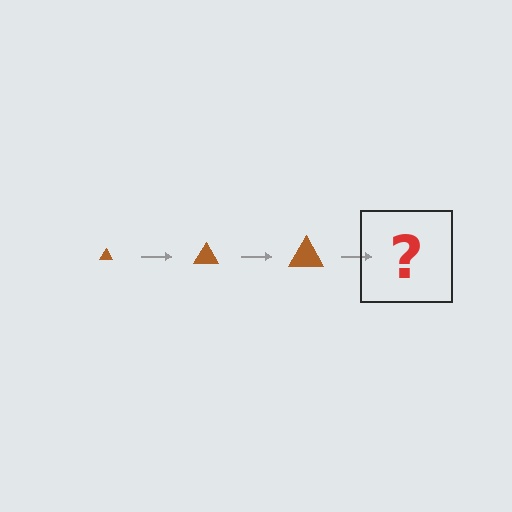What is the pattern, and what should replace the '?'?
The pattern is that the triangle gets progressively larger each step. The '?' should be a brown triangle, larger than the previous one.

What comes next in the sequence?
The next element should be a brown triangle, larger than the previous one.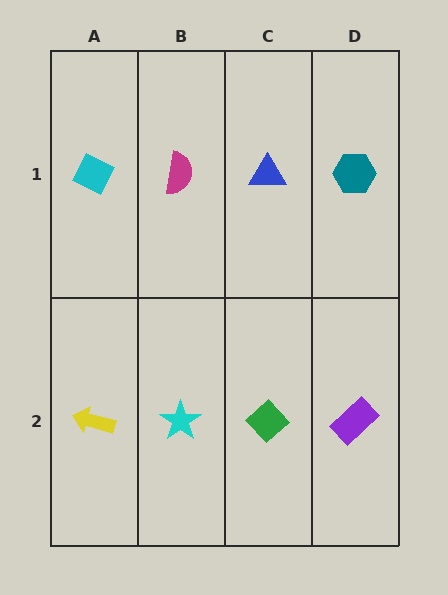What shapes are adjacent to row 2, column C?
A blue triangle (row 1, column C), a cyan star (row 2, column B), a purple rectangle (row 2, column D).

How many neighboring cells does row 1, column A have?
2.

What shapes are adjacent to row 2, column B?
A magenta semicircle (row 1, column B), a yellow arrow (row 2, column A), a green diamond (row 2, column C).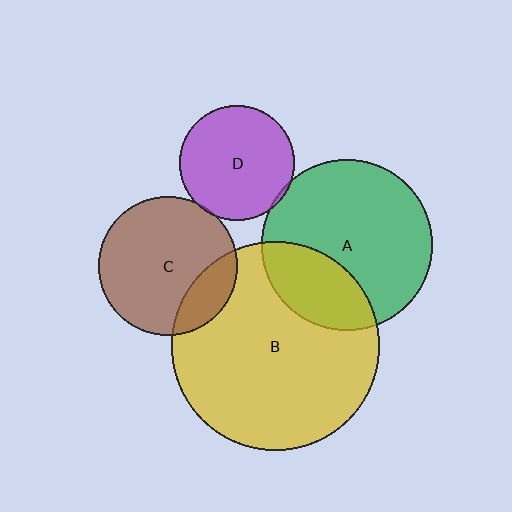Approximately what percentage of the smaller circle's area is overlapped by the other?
Approximately 20%.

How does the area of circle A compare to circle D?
Approximately 2.2 times.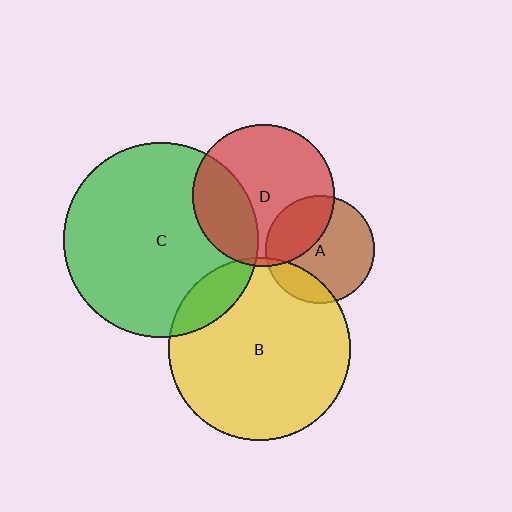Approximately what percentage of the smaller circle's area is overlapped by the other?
Approximately 5%.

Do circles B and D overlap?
Yes.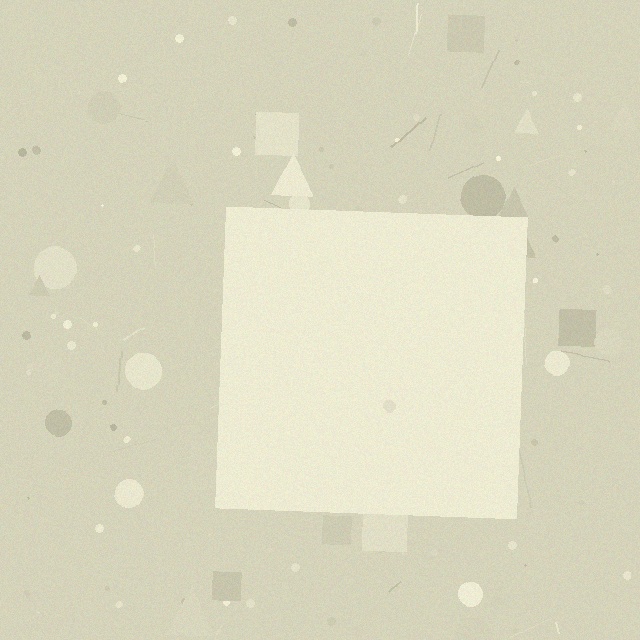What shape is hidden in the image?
A square is hidden in the image.